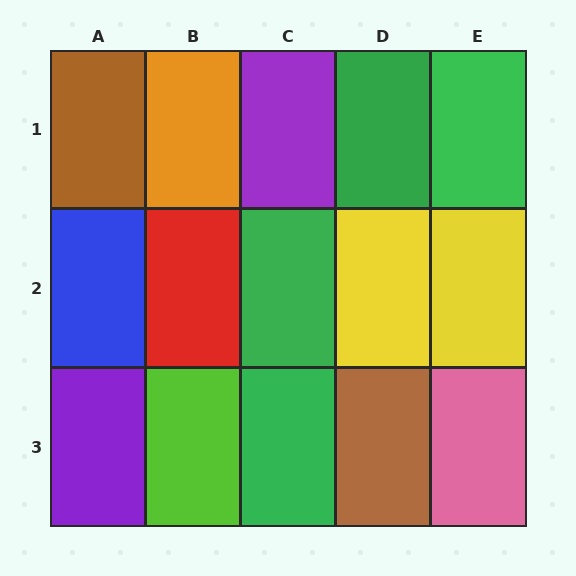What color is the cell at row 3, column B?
Lime.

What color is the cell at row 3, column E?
Pink.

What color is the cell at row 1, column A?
Brown.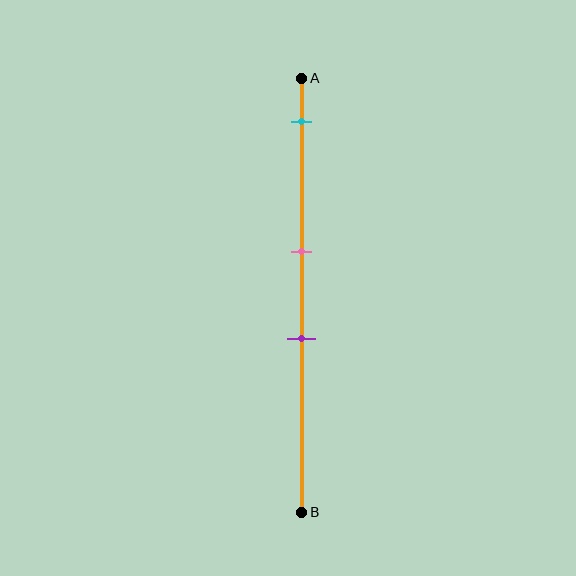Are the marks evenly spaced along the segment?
No, the marks are not evenly spaced.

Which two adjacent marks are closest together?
The pink and purple marks are the closest adjacent pair.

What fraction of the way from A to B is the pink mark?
The pink mark is approximately 40% (0.4) of the way from A to B.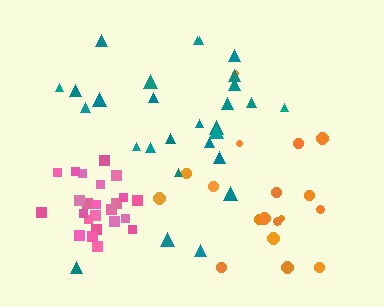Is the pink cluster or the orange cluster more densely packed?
Pink.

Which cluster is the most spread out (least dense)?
Orange.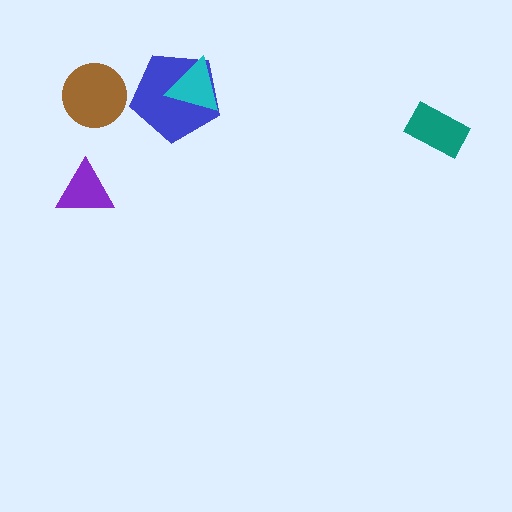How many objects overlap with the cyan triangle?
1 object overlaps with the cyan triangle.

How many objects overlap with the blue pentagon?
1 object overlaps with the blue pentagon.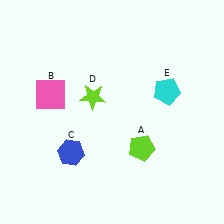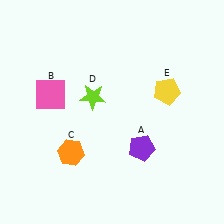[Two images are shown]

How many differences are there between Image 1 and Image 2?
There are 3 differences between the two images.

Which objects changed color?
A changed from lime to purple. C changed from blue to orange. E changed from cyan to yellow.